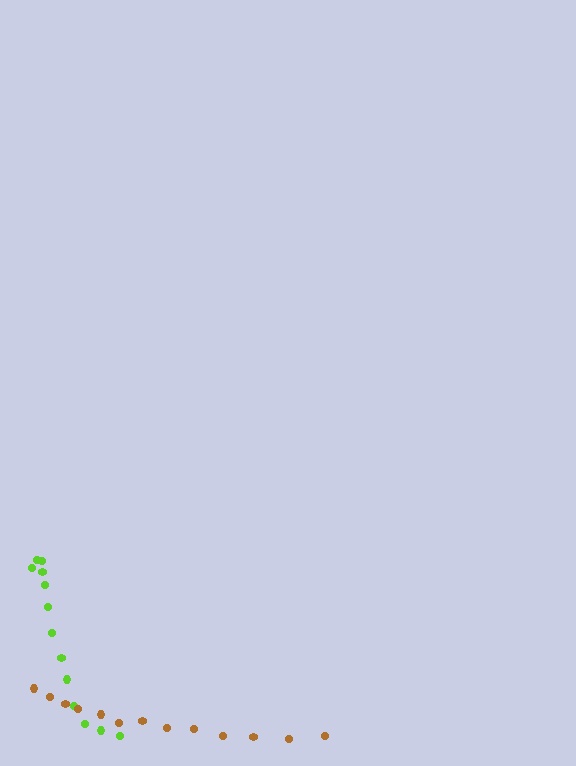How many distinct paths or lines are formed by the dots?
There are 2 distinct paths.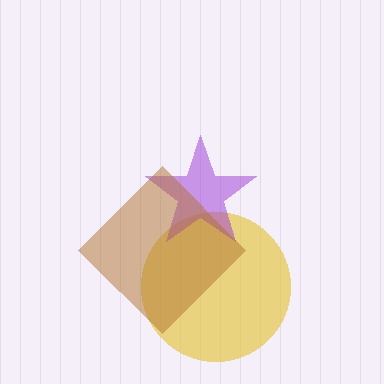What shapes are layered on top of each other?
The layered shapes are: a yellow circle, a purple star, a brown diamond.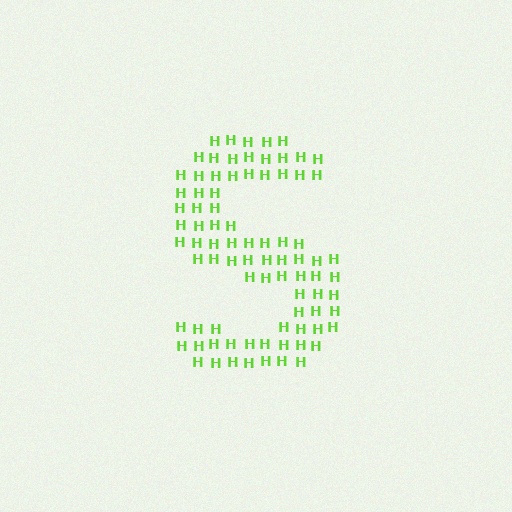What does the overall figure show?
The overall figure shows the letter S.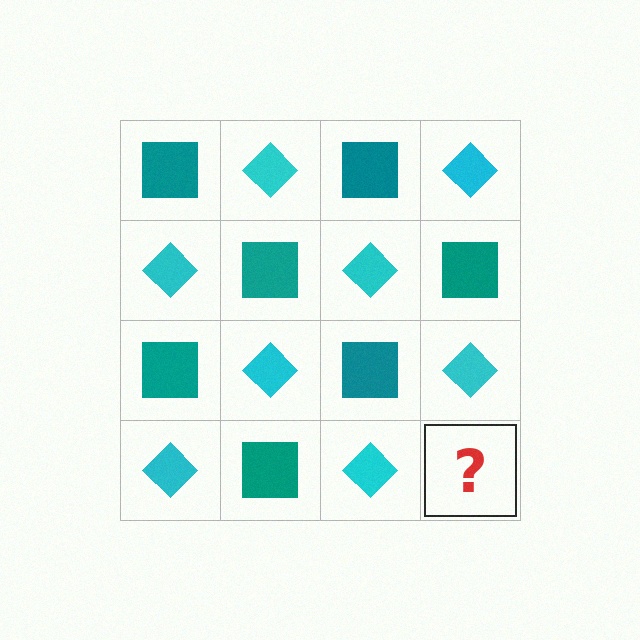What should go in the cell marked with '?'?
The missing cell should contain a teal square.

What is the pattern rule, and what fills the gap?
The rule is that it alternates teal square and cyan diamond in a checkerboard pattern. The gap should be filled with a teal square.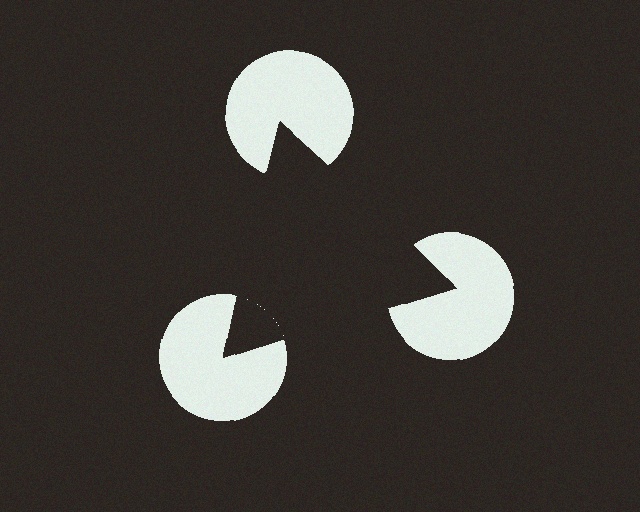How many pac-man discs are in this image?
There are 3 — one at each vertex of the illusory triangle.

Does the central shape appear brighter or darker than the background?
It typically appears slightly darker than the background, even though no actual brightness change is drawn.